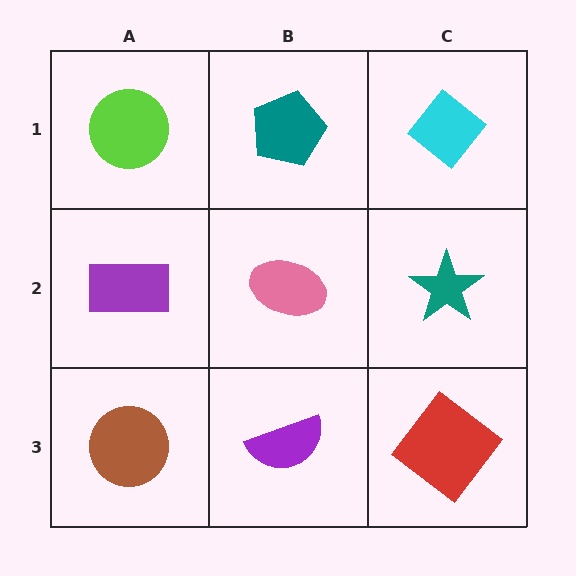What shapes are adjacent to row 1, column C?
A teal star (row 2, column C), a teal pentagon (row 1, column B).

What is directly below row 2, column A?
A brown circle.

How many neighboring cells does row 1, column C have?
2.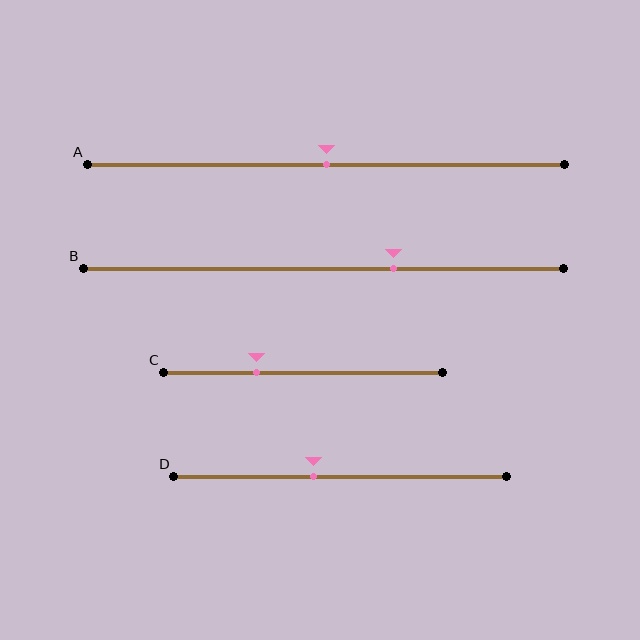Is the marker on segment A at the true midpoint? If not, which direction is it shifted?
Yes, the marker on segment A is at the true midpoint.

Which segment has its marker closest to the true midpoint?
Segment A has its marker closest to the true midpoint.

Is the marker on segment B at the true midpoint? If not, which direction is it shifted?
No, the marker on segment B is shifted to the right by about 15% of the segment length.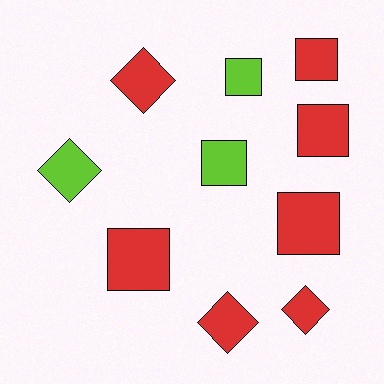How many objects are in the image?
There are 10 objects.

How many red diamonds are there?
There are 3 red diamonds.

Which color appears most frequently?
Red, with 7 objects.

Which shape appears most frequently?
Square, with 6 objects.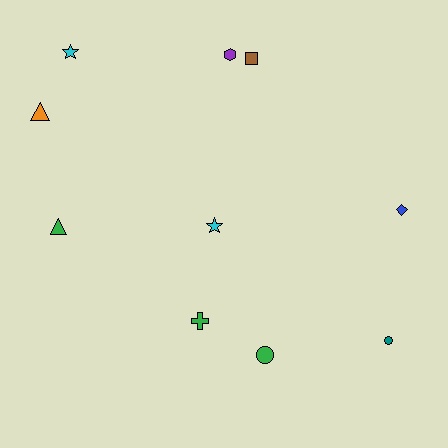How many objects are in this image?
There are 10 objects.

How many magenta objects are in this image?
There are no magenta objects.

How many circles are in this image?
There are 2 circles.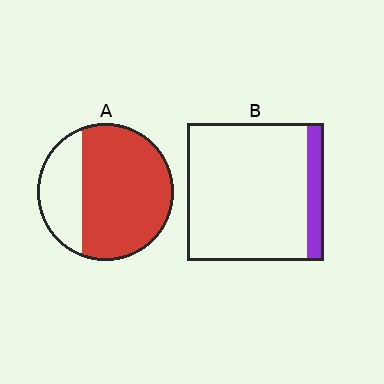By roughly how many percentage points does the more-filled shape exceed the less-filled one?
By roughly 60 percentage points (A over B).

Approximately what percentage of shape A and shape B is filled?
A is approximately 70% and B is approximately 10%.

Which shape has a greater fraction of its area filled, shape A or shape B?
Shape A.